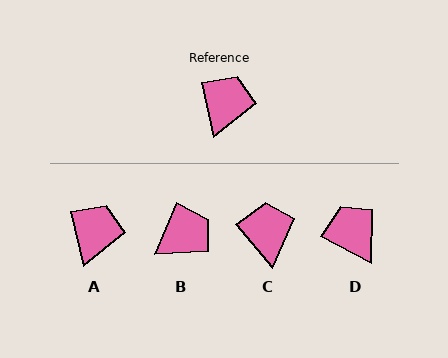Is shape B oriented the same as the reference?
No, it is off by about 36 degrees.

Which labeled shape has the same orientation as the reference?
A.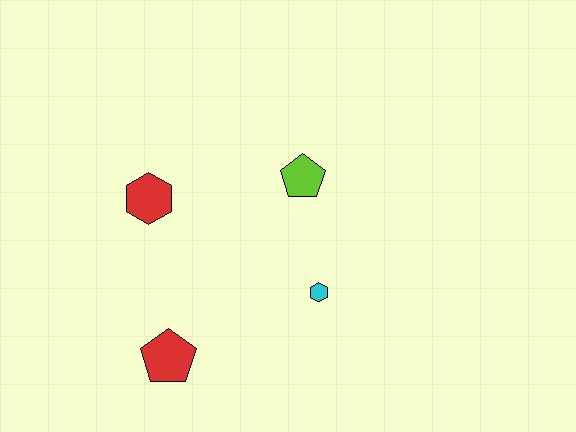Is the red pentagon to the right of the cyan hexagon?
No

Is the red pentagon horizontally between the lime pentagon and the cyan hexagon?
No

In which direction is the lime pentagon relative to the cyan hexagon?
The lime pentagon is above the cyan hexagon.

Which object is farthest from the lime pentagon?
The red pentagon is farthest from the lime pentagon.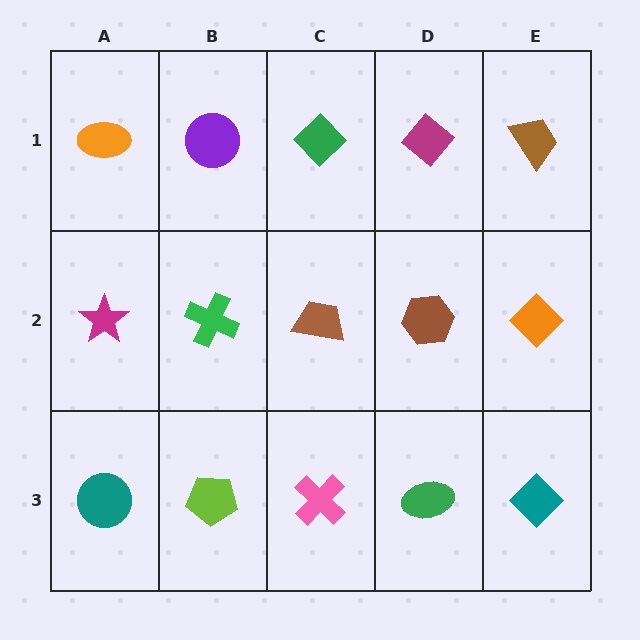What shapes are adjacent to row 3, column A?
A magenta star (row 2, column A), a lime pentagon (row 3, column B).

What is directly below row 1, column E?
An orange diamond.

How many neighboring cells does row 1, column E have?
2.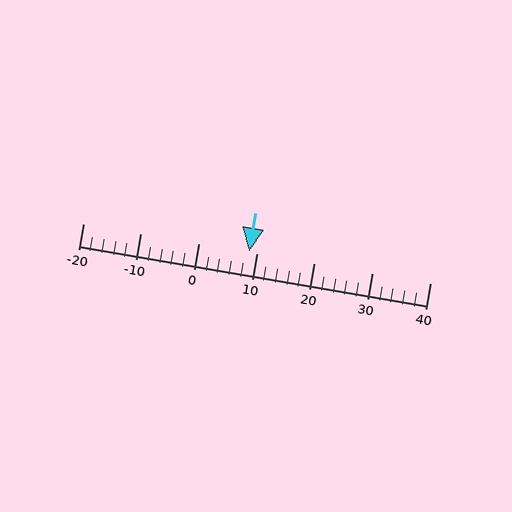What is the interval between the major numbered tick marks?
The major tick marks are spaced 10 units apart.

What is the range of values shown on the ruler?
The ruler shows values from -20 to 40.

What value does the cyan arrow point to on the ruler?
The cyan arrow points to approximately 9.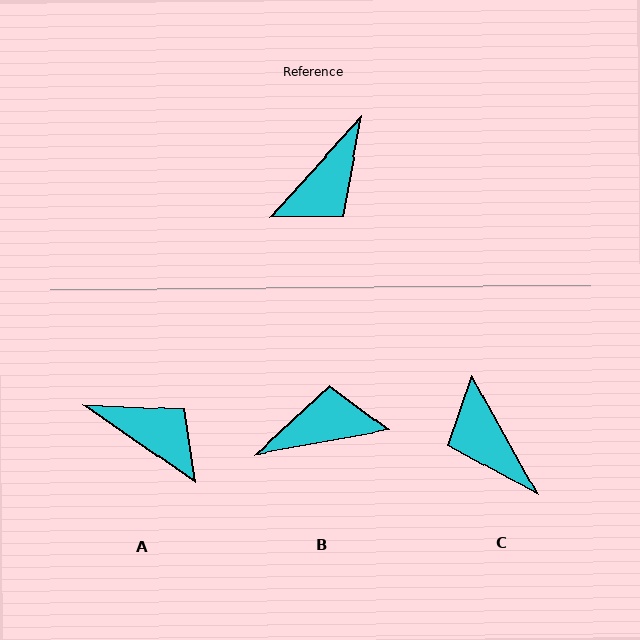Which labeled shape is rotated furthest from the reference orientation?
B, about 143 degrees away.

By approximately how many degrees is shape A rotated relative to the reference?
Approximately 98 degrees counter-clockwise.